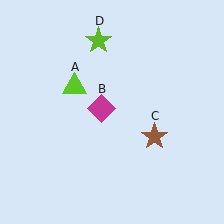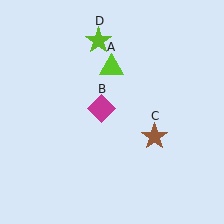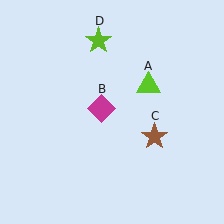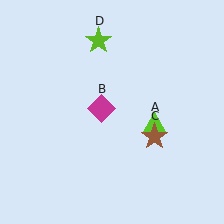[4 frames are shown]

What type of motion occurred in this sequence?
The lime triangle (object A) rotated clockwise around the center of the scene.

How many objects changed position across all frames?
1 object changed position: lime triangle (object A).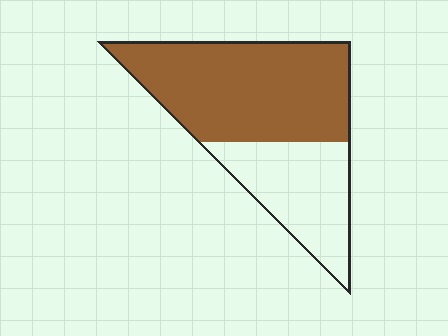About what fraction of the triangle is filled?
About five eighths (5/8).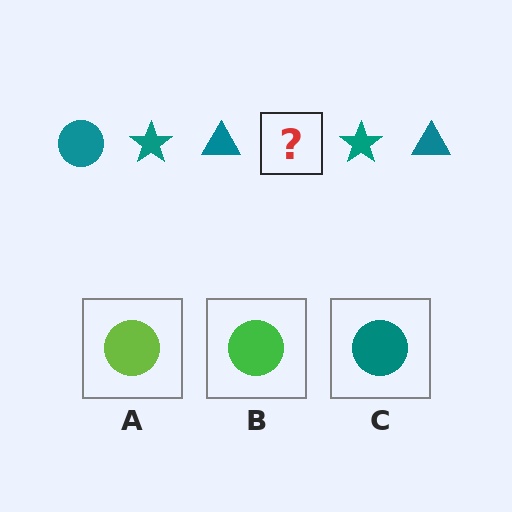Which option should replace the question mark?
Option C.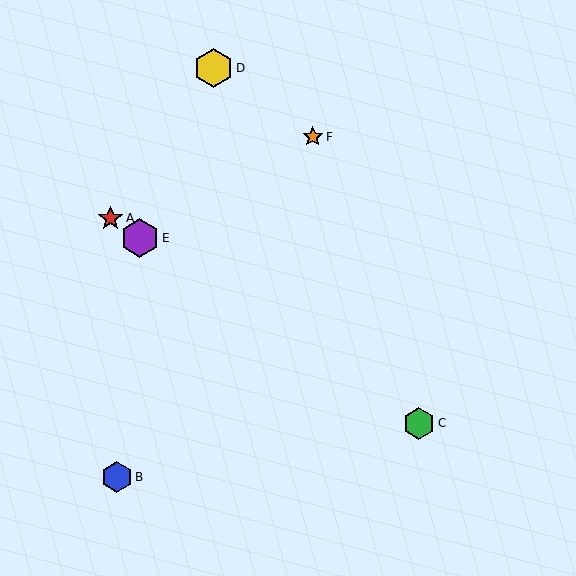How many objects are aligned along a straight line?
3 objects (A, C, E) are aligned along a straight line.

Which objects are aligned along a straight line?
Objects A, C, E are aligned along a straight line.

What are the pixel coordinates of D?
Object D is at (214, 68).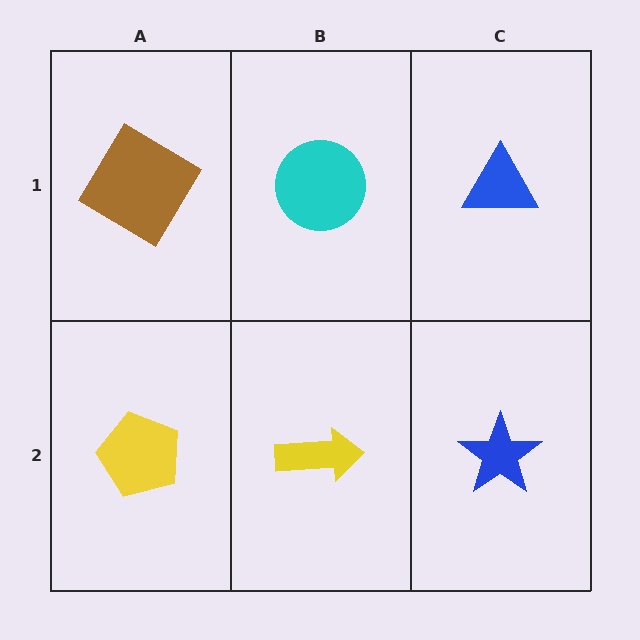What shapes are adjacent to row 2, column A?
A brown diamond (row 1, column A), a yellow arrow (row 2, column B).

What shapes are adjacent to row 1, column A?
A yellow pentagon (row 2, column A), a cyan circle (row 1, column B).